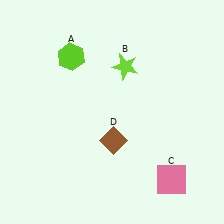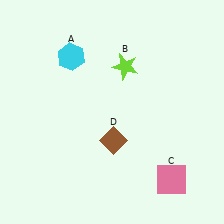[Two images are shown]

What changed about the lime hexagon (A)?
In Image 1, A is lime. In Image 2, it changed to cyan.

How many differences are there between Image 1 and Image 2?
There is 1 difference between the two images.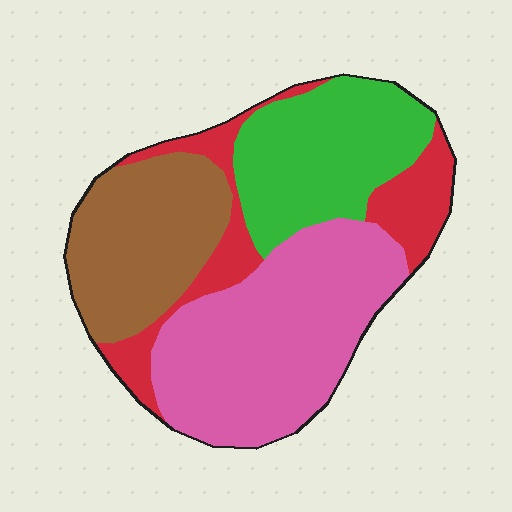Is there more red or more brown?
Brown.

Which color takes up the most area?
Pink, at roughly 35%.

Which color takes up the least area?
Red, at roughly 15%.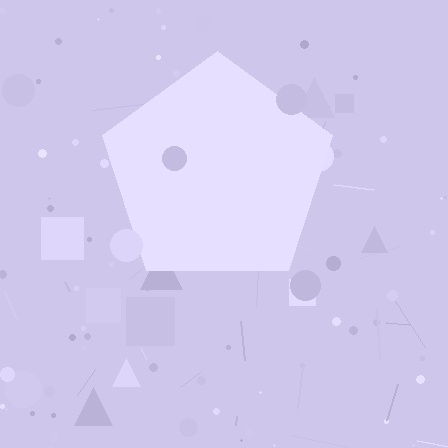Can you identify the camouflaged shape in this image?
The camouflaged shape is a pentagon.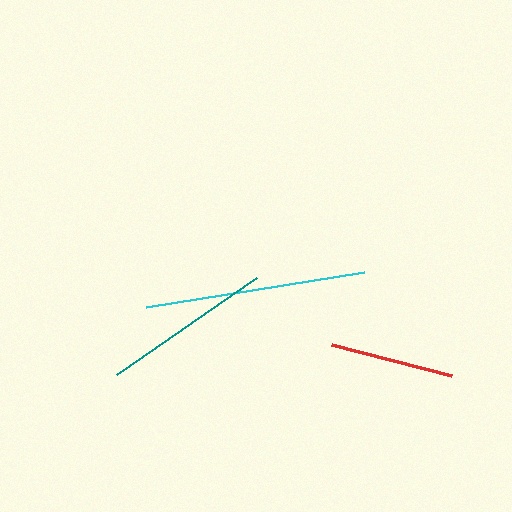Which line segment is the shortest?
The red line is the shortest at approximately 124 pixels.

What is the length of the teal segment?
The teal segment is approximately 171 pixels long.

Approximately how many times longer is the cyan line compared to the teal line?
The cyan line is approximately 1.3 times the length of the teal line.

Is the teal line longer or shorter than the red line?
The teal line is longer than the red line.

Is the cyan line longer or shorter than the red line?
The cyan line is longer than the red line.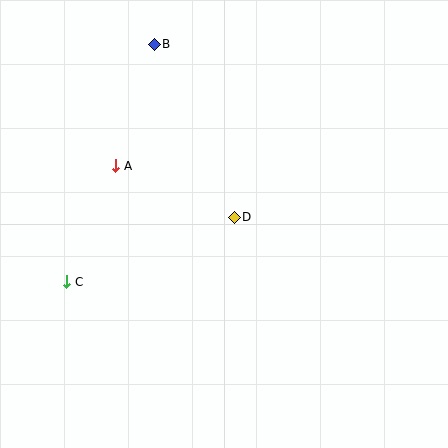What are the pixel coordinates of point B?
Point B is at (154, 44).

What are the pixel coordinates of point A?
Point A is at (116, 166).